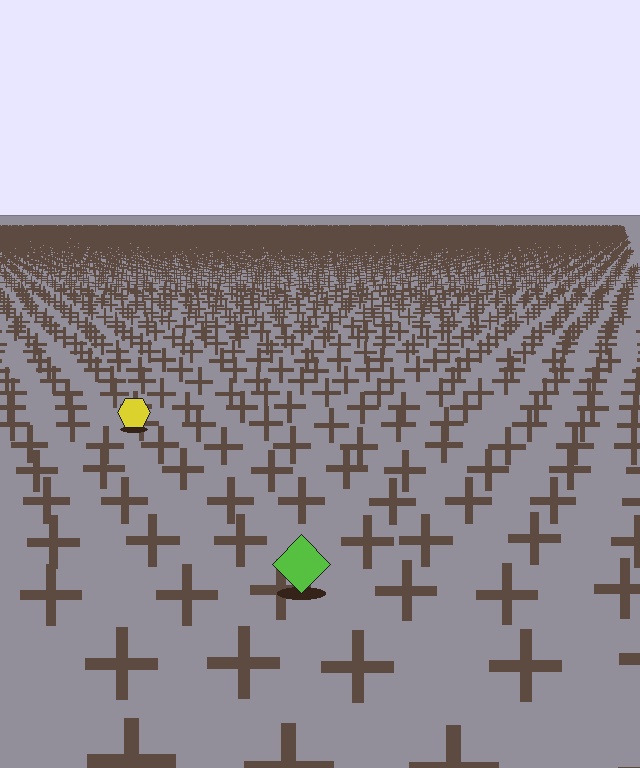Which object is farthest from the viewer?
The yellow hexagon is farthest from the viewer. It appears smaller and the ground texture around it is denser.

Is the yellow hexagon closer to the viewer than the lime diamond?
No. The lime diamond is closer — you can tell from the texture gradient: the ground texture is coarser near it.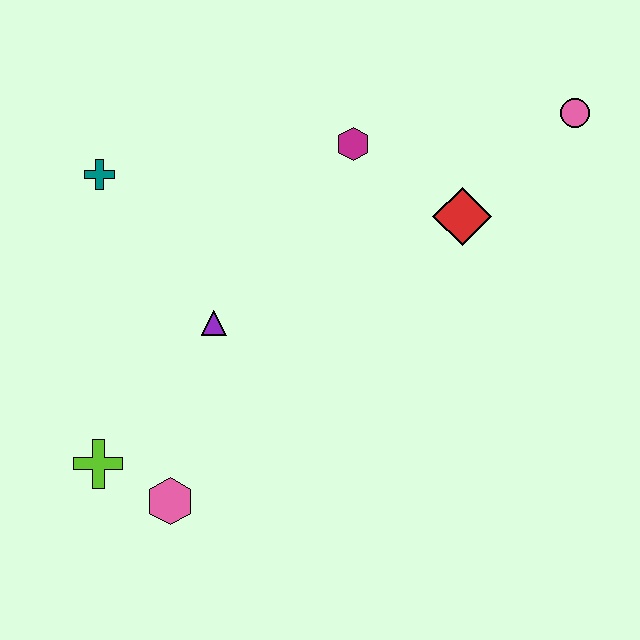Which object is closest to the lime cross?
The pink hexagon is closest to the lime cross.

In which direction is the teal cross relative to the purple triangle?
The teal cross is above the purple triangle.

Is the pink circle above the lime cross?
Yes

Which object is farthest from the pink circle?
The lime cross is farthest from the pink circle.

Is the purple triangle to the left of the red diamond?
Yes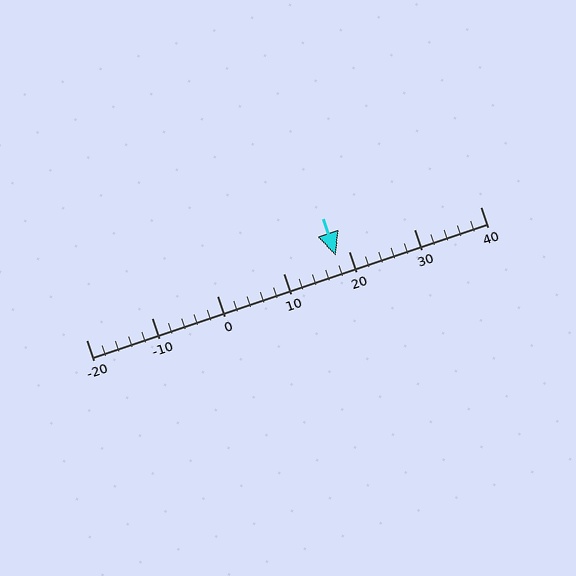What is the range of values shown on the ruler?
The ruler shows values from -20 to 40.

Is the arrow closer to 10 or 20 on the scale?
The arrow is closer to 20.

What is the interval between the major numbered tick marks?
The major tick marks are spaced 10 units apart.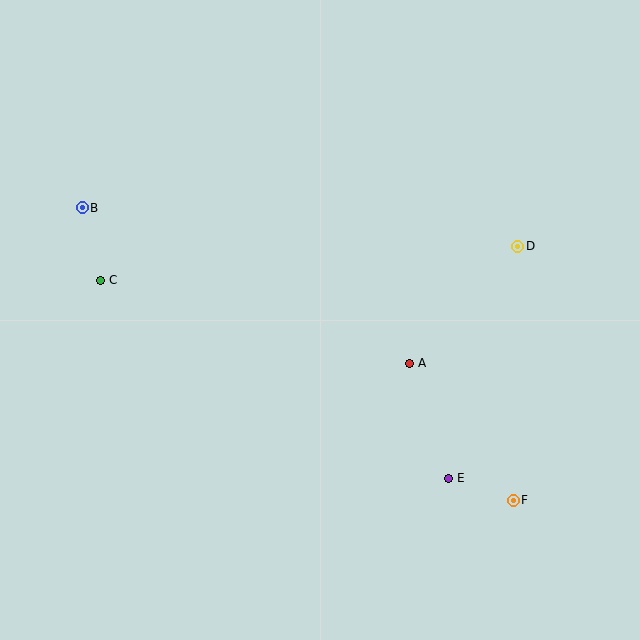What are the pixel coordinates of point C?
Point C is at (101, 280).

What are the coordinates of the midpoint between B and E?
The midpoint between B and E is at (266, 343).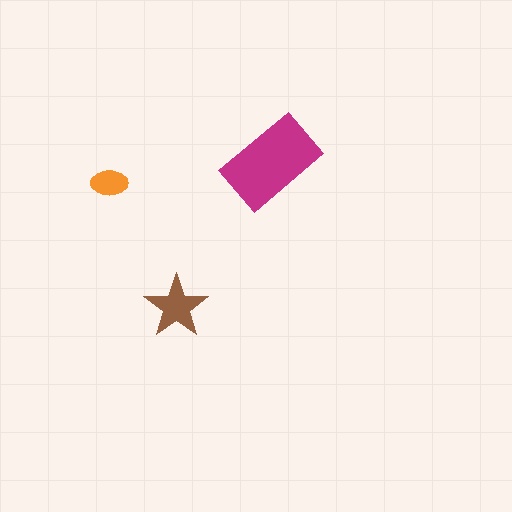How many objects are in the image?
There are 3 objects in the image.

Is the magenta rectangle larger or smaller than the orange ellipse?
Larger.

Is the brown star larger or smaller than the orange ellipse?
Larger.